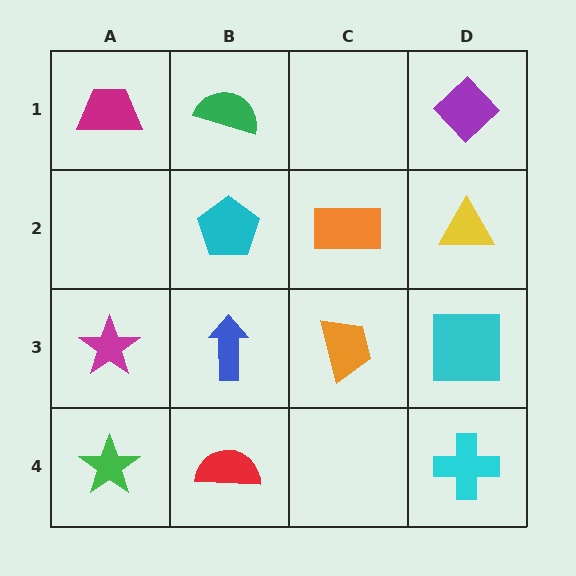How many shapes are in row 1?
3 shapes.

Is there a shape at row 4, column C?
No, that cell is empty.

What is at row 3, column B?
A blue arrow.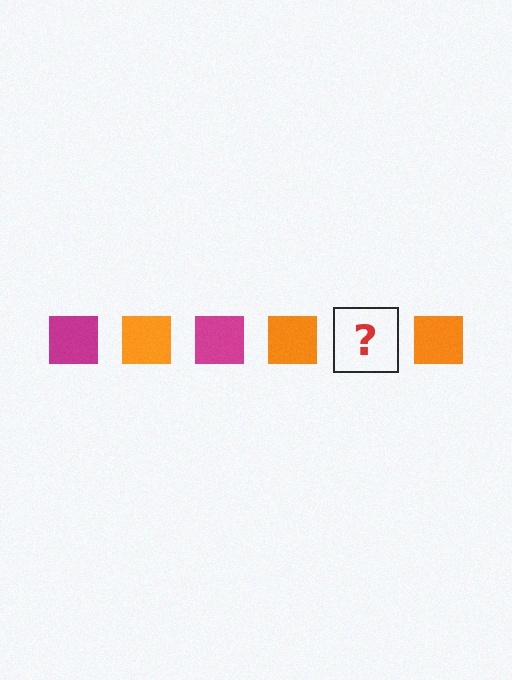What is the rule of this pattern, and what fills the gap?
The rule is that the pattern cycles through magenta, orange squares. The gap should be filled with a magenta square.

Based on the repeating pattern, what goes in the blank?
The blank should be a magenta square.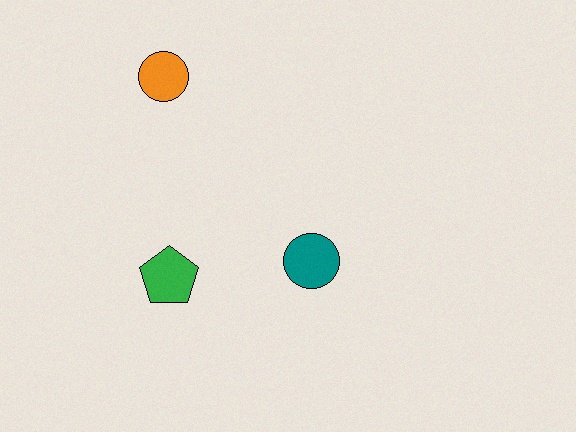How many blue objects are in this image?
There are no blue objects.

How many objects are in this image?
There are 3 objects.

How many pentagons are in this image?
There is 1 pentagon.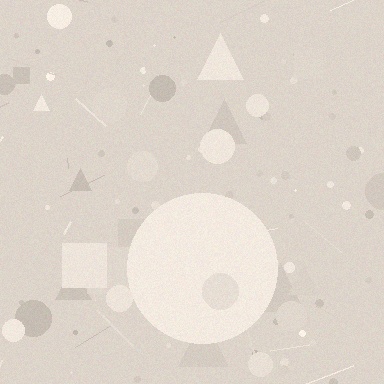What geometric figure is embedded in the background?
A circle is embedded in the background.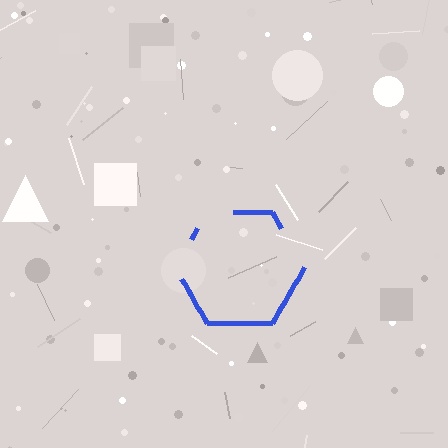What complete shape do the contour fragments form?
The contour fragments form a hexagon.